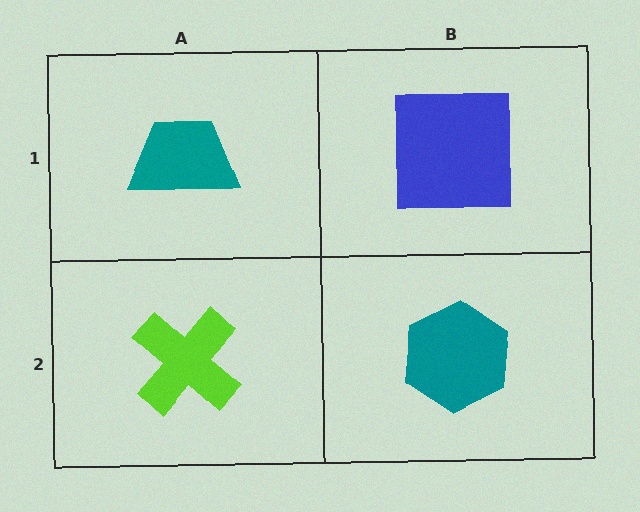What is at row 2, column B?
A teal hexagon.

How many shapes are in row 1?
2 shapes.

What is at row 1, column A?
A teal trapezoid.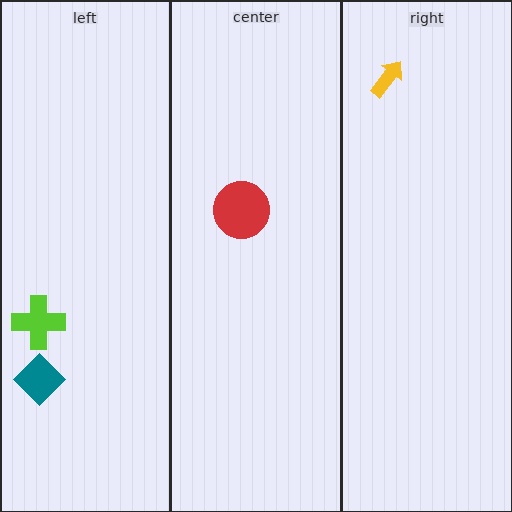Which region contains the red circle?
The center region.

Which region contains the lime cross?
The left region.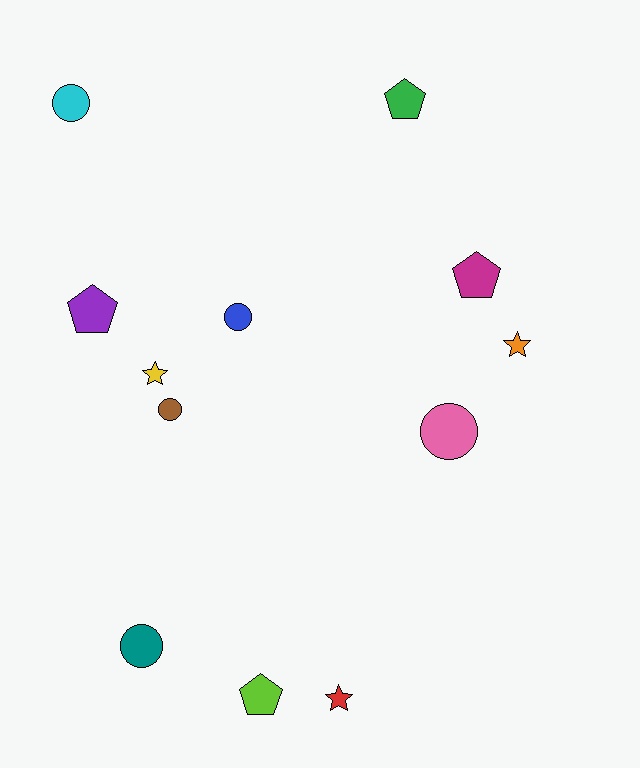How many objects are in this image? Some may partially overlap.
There are 12 objects.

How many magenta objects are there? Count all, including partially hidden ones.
There is 1 magenta object.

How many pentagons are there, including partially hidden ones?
There are 4 pentagons.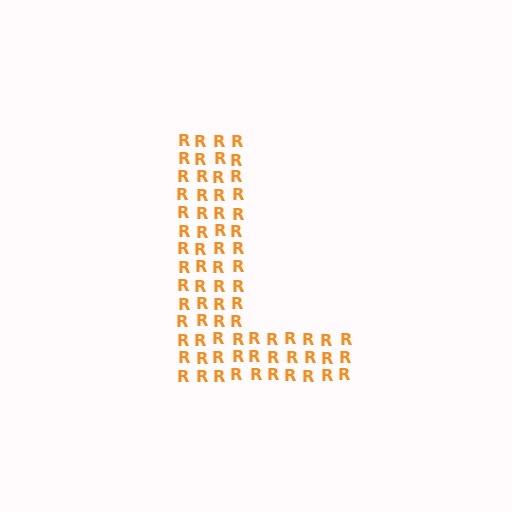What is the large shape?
The large shape is the letter L.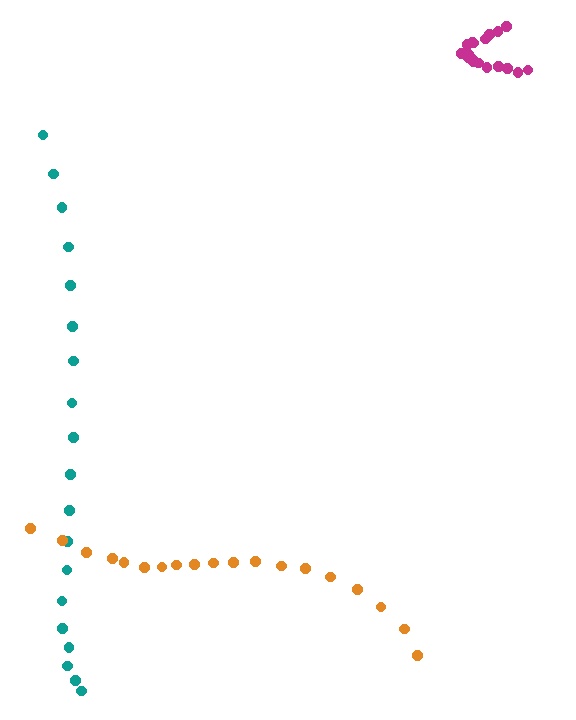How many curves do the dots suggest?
There are 3 distinct paths.